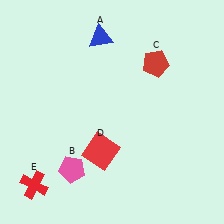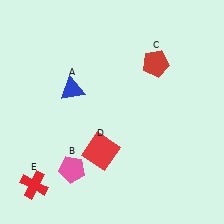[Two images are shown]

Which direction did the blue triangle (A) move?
The blue triangle (A) moved down.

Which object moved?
The blue triangle (A) moved down.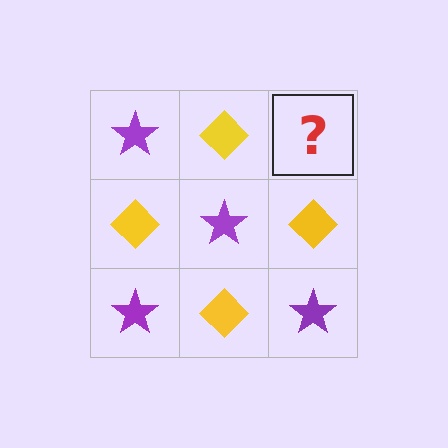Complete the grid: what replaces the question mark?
The question mark should be replaced with a purple star.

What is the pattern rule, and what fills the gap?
The rule is that it alternates purple star and yellow diamond in a checkerboard pattern. The gap should be filled with a purple star.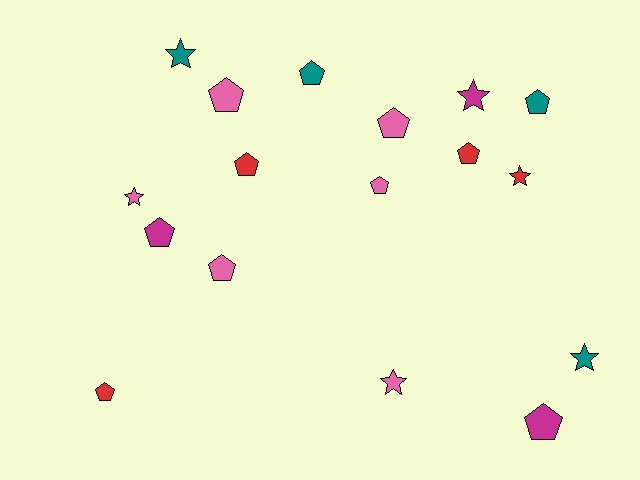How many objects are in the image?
There are 17 objects.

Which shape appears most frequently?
Pentagon, with 11 objects.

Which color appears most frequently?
Pink, with 6 objects.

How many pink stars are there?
There are 2 pink stars.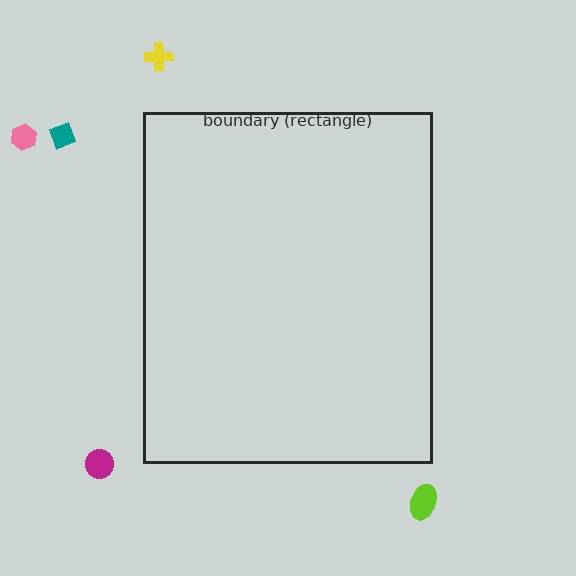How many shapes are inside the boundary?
0 inside, 5 outside.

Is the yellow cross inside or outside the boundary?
Outside.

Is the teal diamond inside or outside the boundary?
Outside.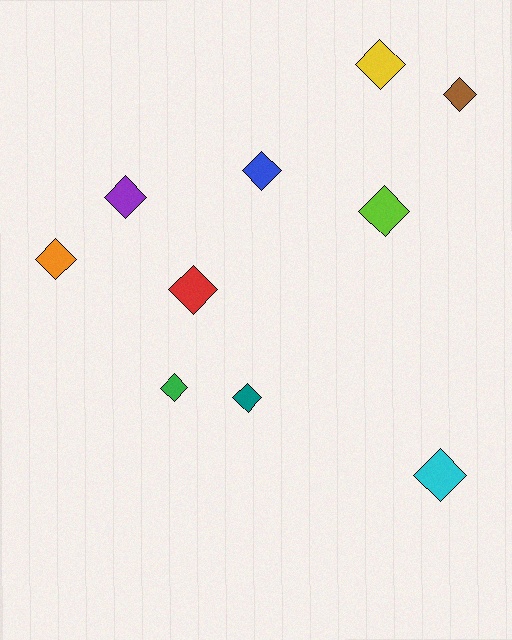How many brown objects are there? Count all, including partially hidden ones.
There is 1 brown object.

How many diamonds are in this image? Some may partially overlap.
There are 10 diamonds.